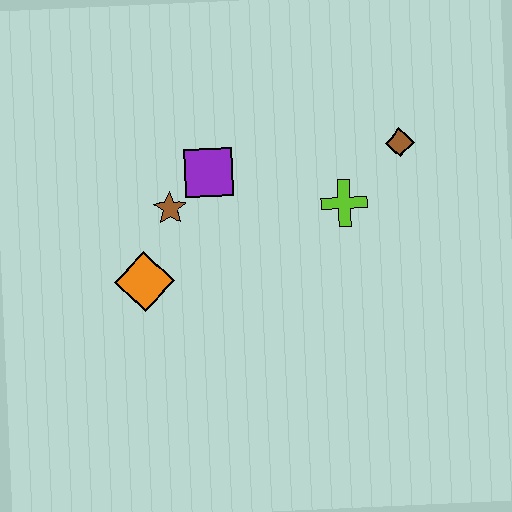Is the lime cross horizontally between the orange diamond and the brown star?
No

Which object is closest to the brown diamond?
The lime cross is closest to the brown diamond.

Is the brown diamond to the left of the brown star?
No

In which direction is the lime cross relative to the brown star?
The lime cross is to the right of the brown star.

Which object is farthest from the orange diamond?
The brown diamond is farthest from the orange diamond.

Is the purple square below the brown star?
No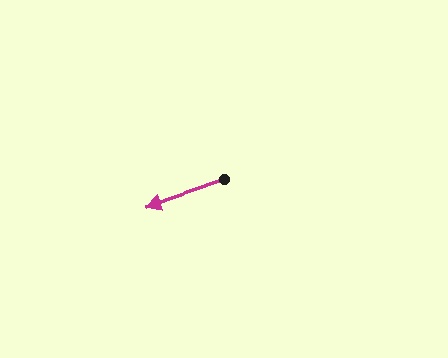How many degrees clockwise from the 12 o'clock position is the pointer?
Approximately 251 degrees.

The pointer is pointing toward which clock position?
Roughly 8 o'clock.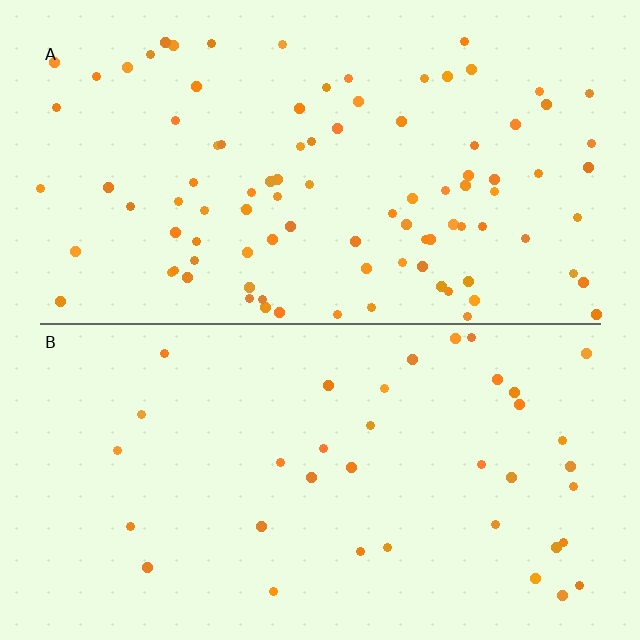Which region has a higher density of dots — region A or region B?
A (the top).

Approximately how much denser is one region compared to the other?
Approximately 2.6× — region A over region B.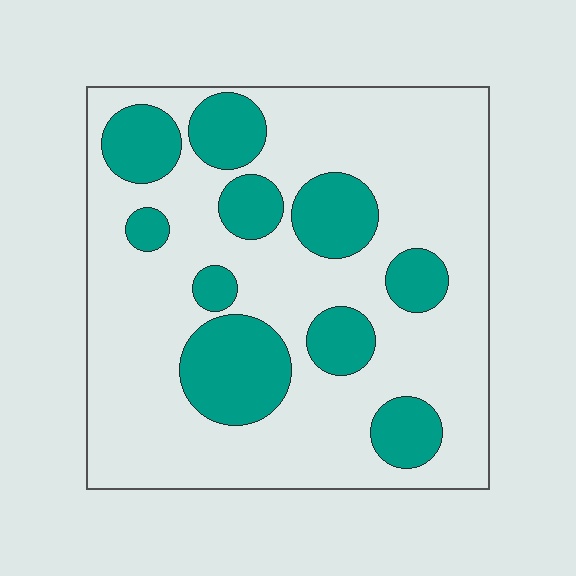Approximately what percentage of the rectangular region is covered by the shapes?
Approximately 25%.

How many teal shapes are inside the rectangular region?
10.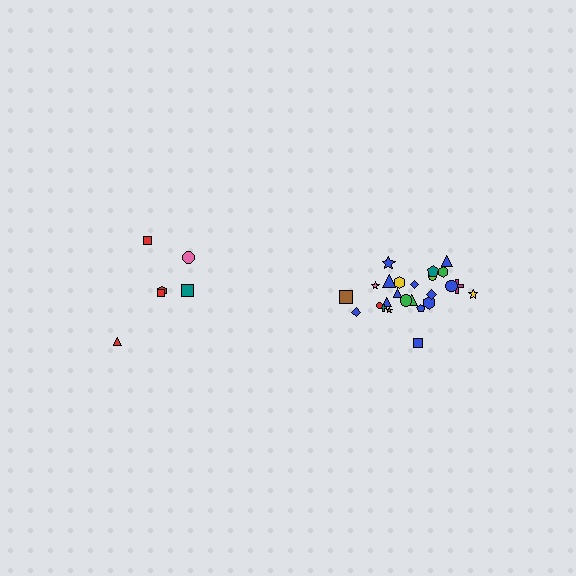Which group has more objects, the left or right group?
The right group.